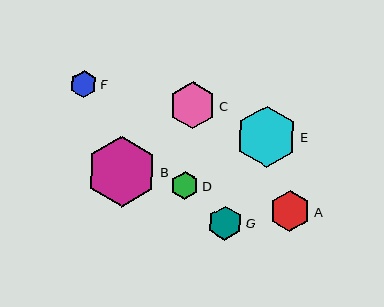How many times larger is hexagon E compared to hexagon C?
Hexagon E is approximately 1.3 times the size of hexagon C.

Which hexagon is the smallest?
Hexagon F is the smallest with a size of approximately 27 pixels.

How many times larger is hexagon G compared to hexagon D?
Hexagon G is approximately 1.2 times the size of hexagon D.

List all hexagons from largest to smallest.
From largest to smallest: B, E, C, A, G, D, F.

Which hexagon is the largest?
Hexagon B is the largest with a size of approximately 71 pixels.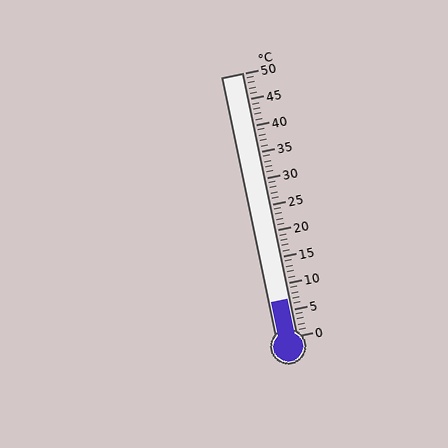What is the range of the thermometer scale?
The thermometer scale ranges from 0°C to 50°C.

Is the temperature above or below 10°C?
The temperature is below 10°C.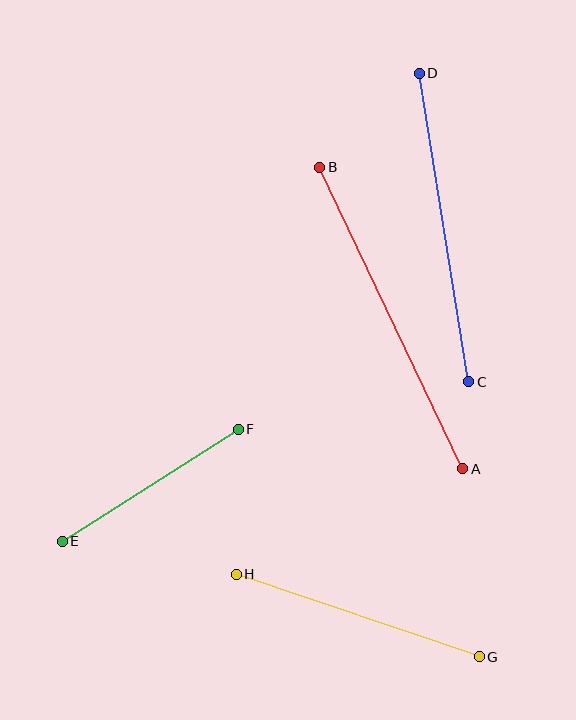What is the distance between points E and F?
The distance is approximately 209 pixels.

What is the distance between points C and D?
The distance is approximately 313 pixels.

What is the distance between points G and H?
The distance is approximately 257 pixels.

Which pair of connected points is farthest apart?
Points A and B are farthest apart.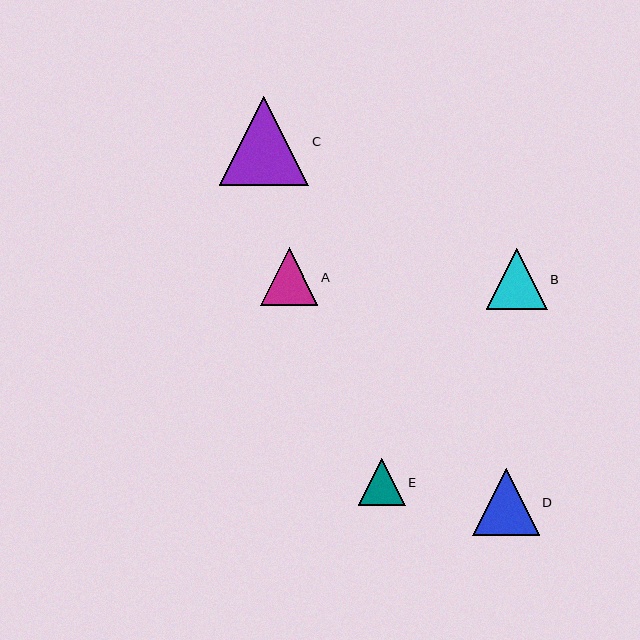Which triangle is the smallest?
Triangle E is the smallest with a size of approximately 47 pixels.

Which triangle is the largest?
Triangle C is the largest with a size of approximately 89 pixels.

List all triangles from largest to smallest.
From largest to smallest: C, D, B, A, E.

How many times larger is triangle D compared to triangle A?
Triangle D is approximately 1.2 times the size of triangle A.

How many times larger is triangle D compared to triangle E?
Triangle D is approximately 1.4 times the size of triangle E.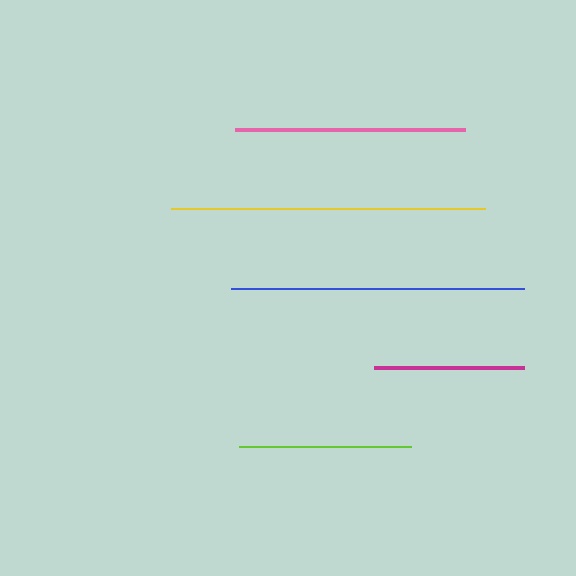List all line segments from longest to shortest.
From longest to shortest: yellow, blue, pink, lime, magenta.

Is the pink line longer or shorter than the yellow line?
The yellow line is longer than the pink line.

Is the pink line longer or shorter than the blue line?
The blue line is longer than the pink line.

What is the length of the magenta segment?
The magenta segment is approximately 150 pixels long.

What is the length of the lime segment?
The lime segment is approximately 172 pixels long.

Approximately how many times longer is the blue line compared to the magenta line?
The blue line is approximately 2.0 times the length of the magenta line.